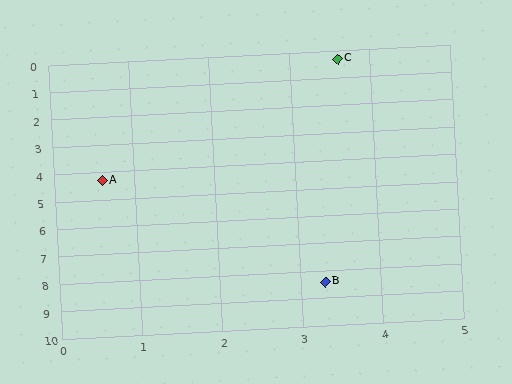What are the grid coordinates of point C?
Point C is at approximately (3.6, 0.3).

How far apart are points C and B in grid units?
Points C and B are about 8.1 grid units apart.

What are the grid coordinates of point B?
Point B is at approximately (3.3, 8.4).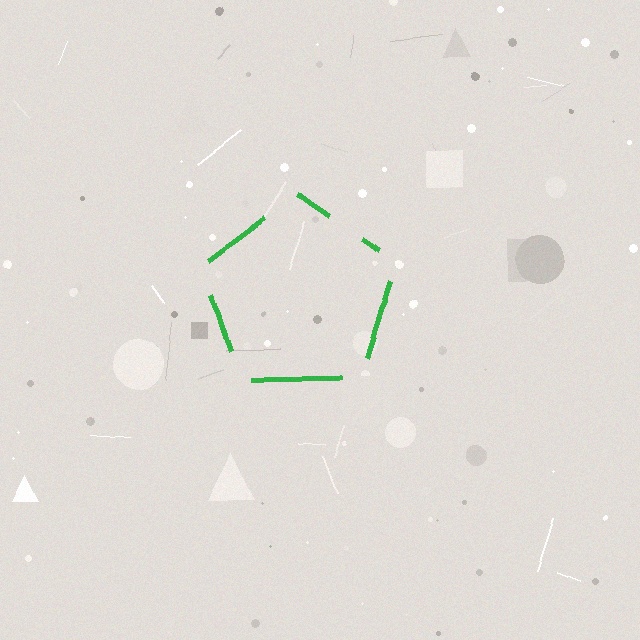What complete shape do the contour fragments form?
The contour fragments form a pentagon.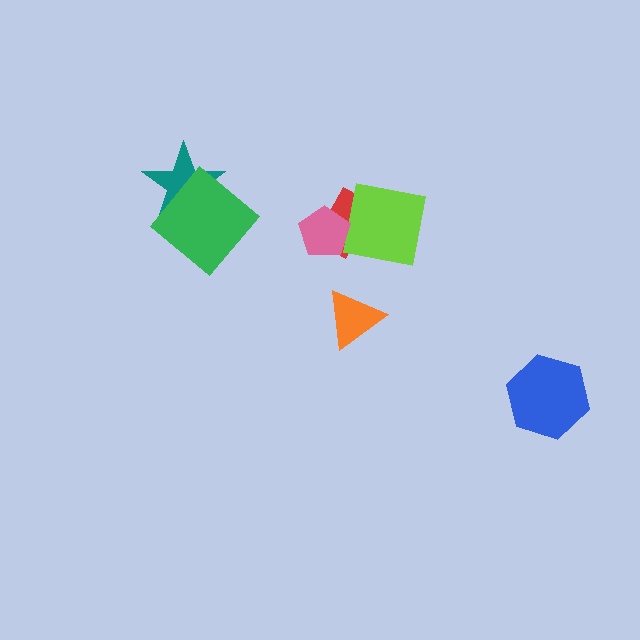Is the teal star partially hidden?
Yes, it is partially covered by another shape.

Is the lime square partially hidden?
Yes, it is partially covered by another shape.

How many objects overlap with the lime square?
2 objects overlap with the lime square.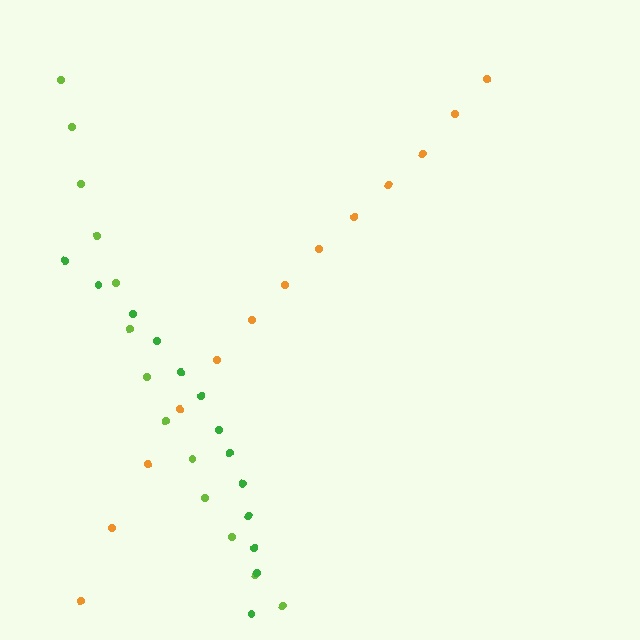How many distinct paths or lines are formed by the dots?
There are 3 distinct paths.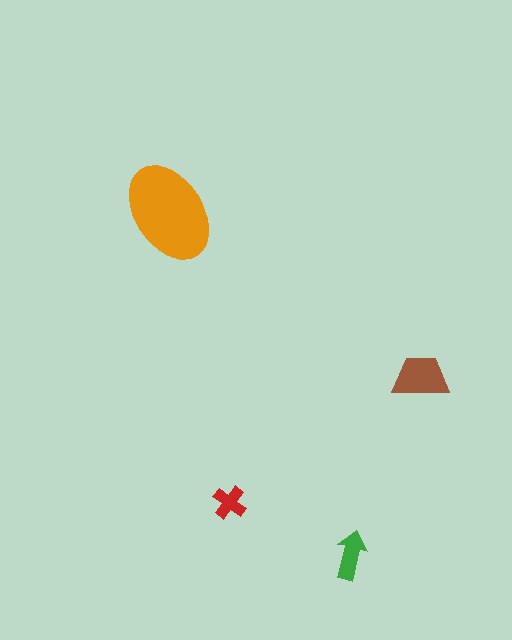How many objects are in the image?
There are 4 objects in the image.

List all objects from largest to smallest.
The orange ellipse, the brown trapezoid, the green arrow, the red cross.